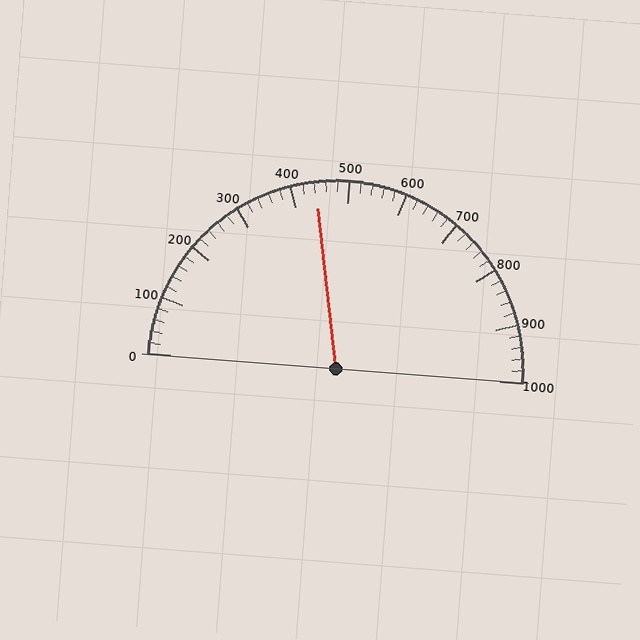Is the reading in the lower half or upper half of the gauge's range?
The reading is in the lower half of the range (0 to 1000).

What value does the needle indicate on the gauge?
The needle indicates approximately 440.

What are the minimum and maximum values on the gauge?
The gauge ranges from 0 to 1000.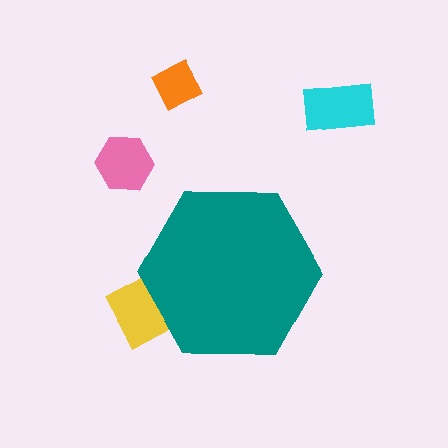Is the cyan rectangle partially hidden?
No, the cyan rectangle is fully visible.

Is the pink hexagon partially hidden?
No, the pink hexagon is fully visible.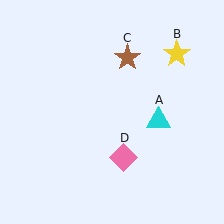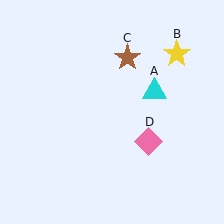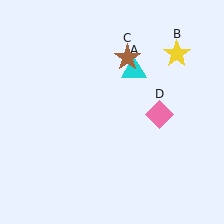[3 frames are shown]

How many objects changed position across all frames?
2 objects changed position: cyan triangle (object A), pink diamond (object D).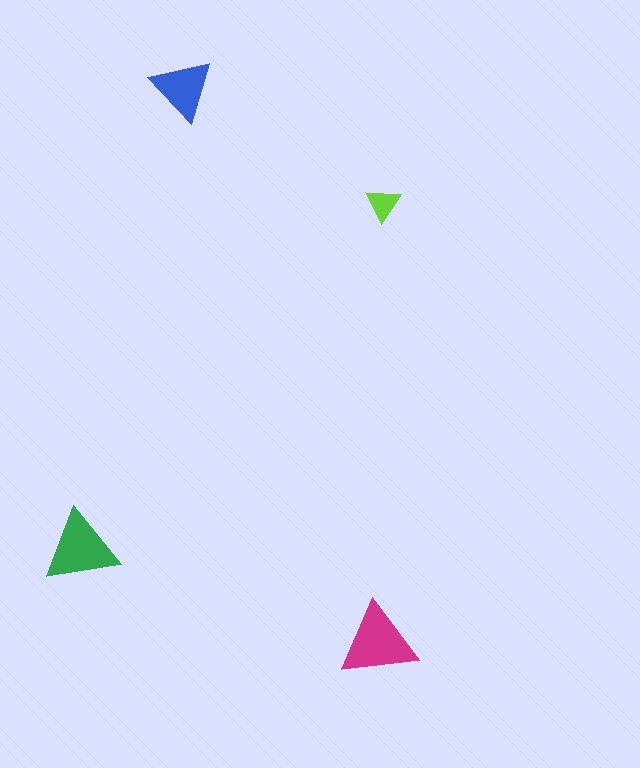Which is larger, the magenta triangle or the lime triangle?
The magenta one.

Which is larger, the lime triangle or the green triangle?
The green one.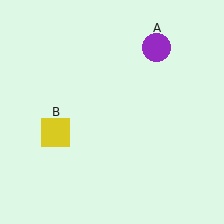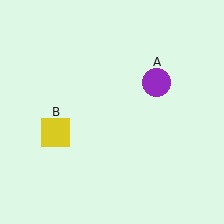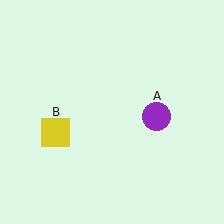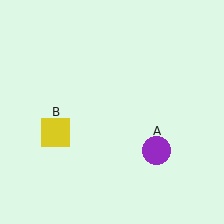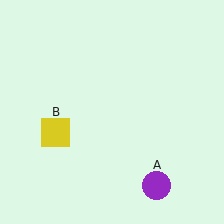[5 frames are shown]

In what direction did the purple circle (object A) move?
The purple circle (object A) moved down.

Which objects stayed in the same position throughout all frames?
Yellow square (object B) remained stationary.